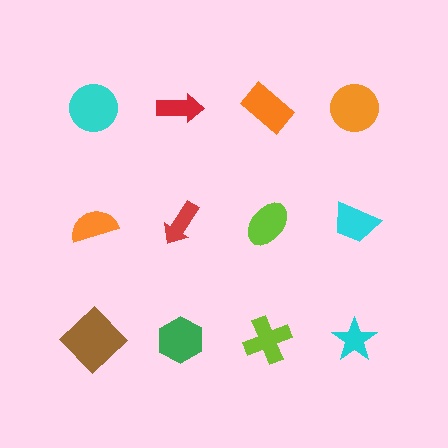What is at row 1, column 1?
A cyan circle.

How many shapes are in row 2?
4 shapes.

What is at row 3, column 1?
A brown diamond.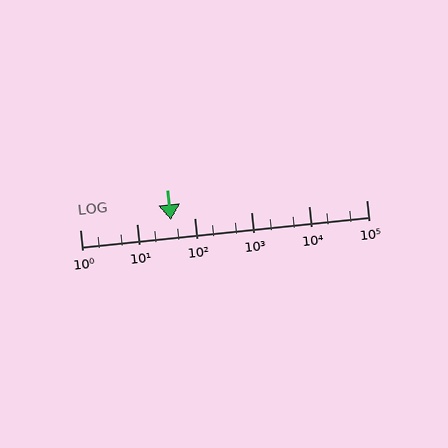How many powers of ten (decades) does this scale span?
The scale spans 5 decades, from 1 to 100000.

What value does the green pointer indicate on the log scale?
The pointer indicates approximately 39.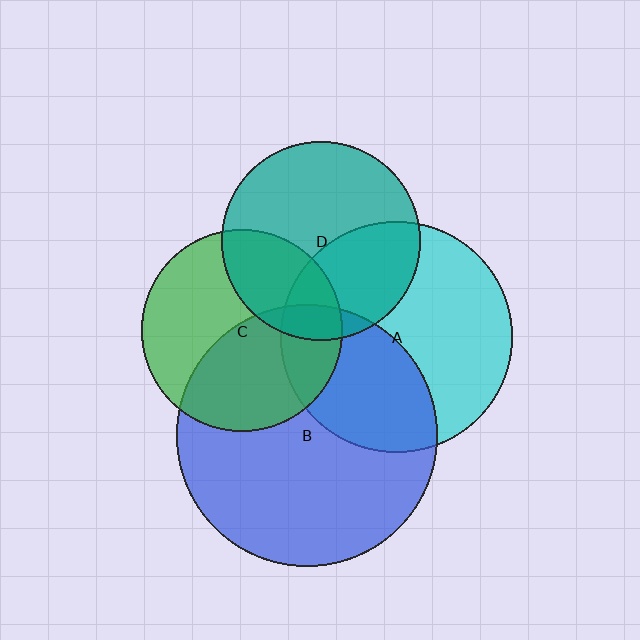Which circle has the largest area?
Circle B (blue).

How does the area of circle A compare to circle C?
Approximately 1.3 times.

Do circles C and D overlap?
Yes.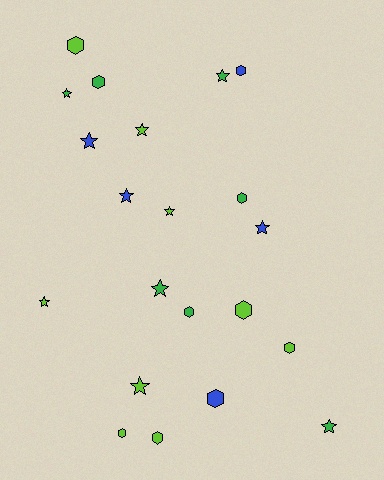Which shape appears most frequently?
Star, with 11 objects.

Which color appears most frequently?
Lime, with 9 objects.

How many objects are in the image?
There are 21 objects.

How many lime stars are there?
There are 4 lime stars.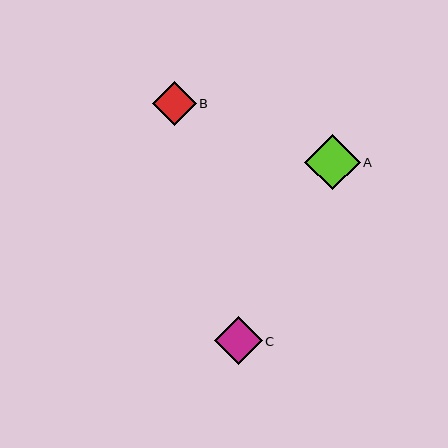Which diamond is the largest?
Diamond A is the largest with a size of approximately 55 pixels.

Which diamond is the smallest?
Diamond B is the smallest with a size of approximately 44 pixels.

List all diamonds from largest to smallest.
From largest to smallest: A, C, B.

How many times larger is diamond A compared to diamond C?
Diamond A is approximately 1.2 times the size of diamond C.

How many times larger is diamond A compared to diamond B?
Diamond A is approximately 1.3 times the size of diamond B.